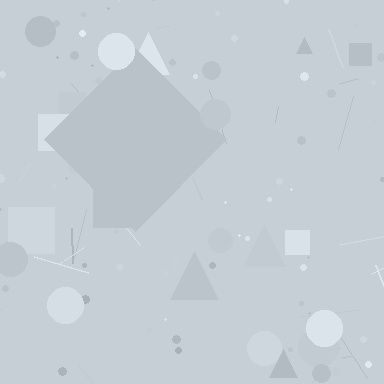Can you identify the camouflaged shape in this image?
The camouflaged shape is a diamond.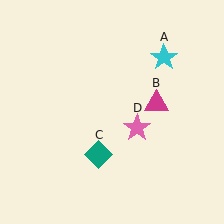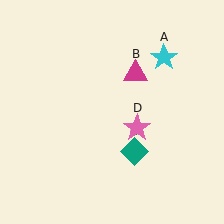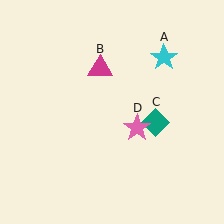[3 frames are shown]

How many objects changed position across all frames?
2 objects changed position: magenta triangle (object B), teal diamond (object C).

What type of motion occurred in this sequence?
The magenta triangle (object B), teal diamond (object C) rotated counterclockwise around the center of the scene.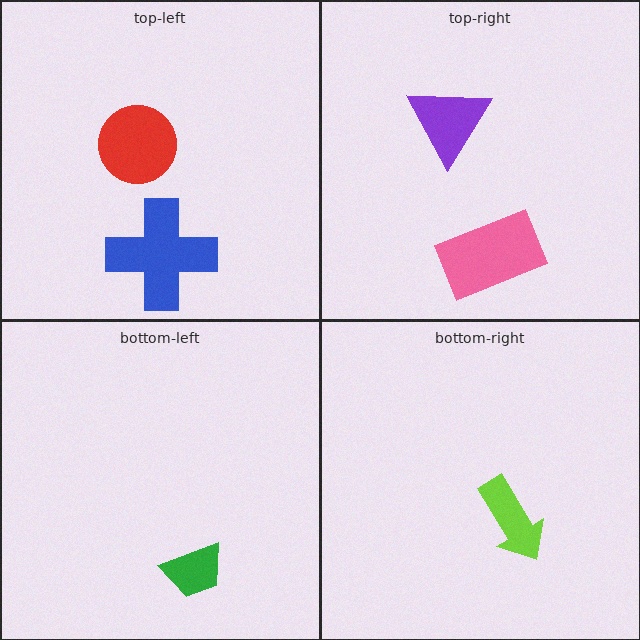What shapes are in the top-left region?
The blue cross, the red circle.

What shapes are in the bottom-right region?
The lime arrow.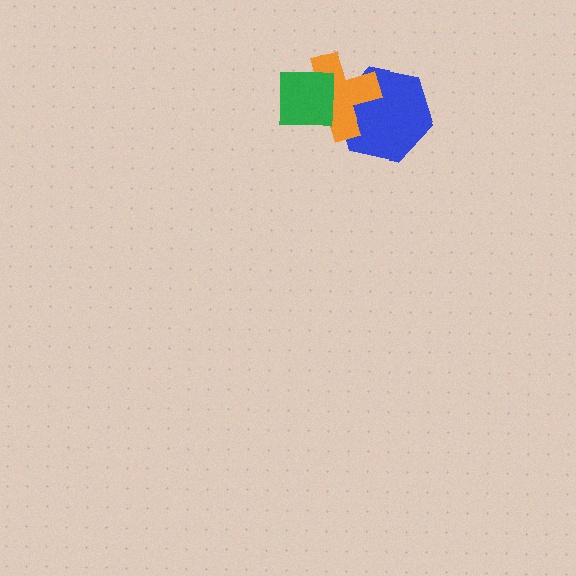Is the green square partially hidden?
No, no other shape covers it.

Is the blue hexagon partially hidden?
Yes, it is partially covered by another shape.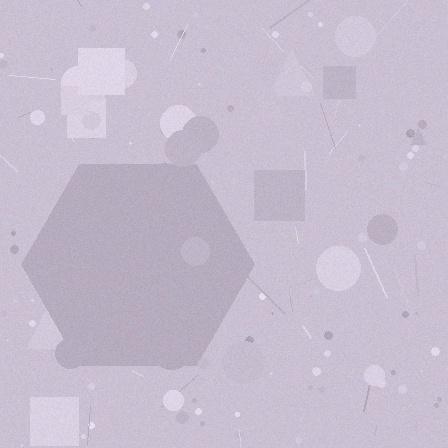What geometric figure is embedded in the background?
A hexagon is embedded in the background.